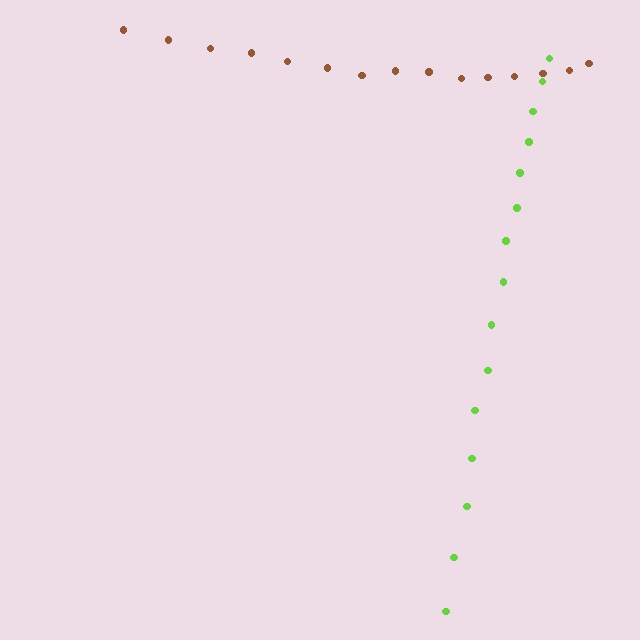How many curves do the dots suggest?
There are 2 distinct paths.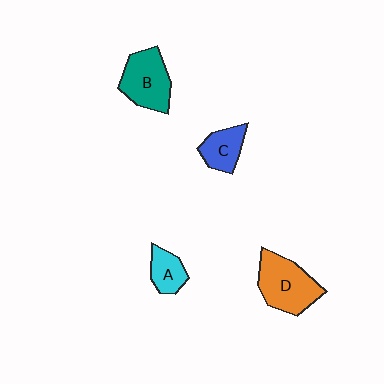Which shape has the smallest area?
Shape A (cyan).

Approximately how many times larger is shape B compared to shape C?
Approximately 1.6 times.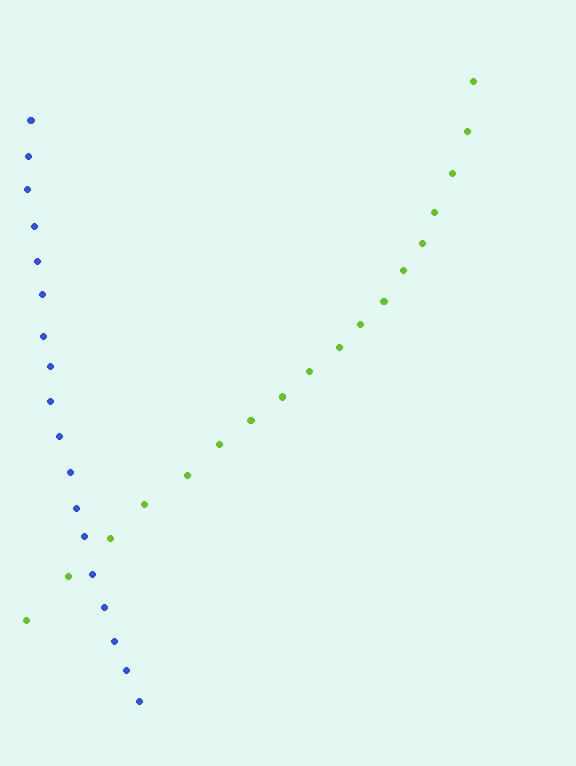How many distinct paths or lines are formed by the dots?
There are 2 distinct paths.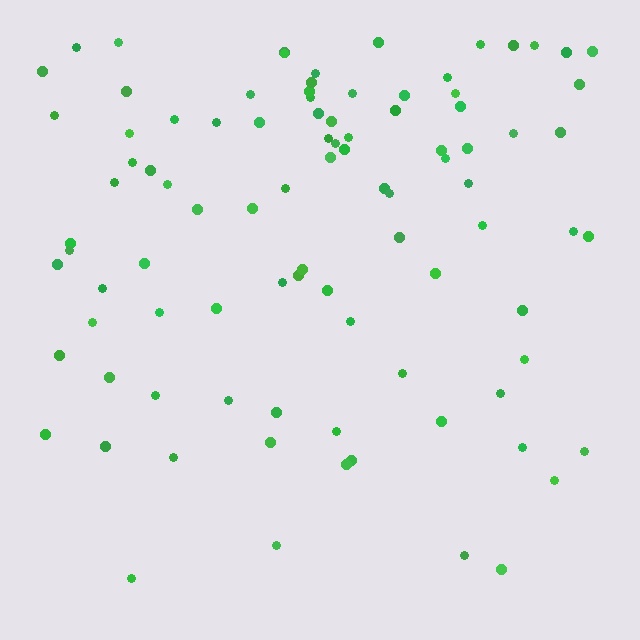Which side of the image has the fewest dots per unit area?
The bottom.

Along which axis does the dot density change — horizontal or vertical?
Vertical.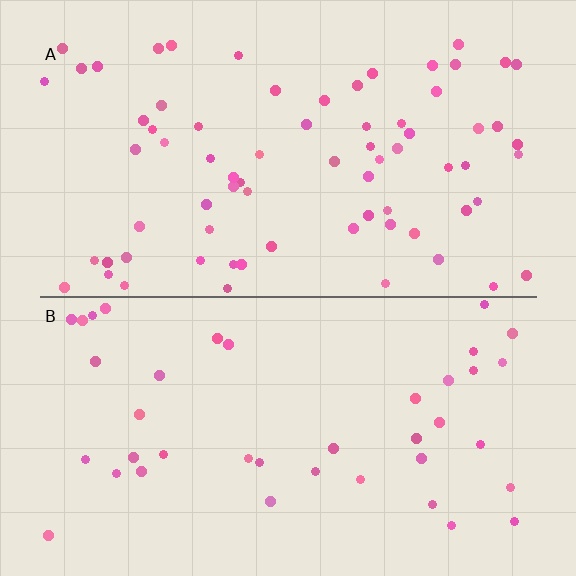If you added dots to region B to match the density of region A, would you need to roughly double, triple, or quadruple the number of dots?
Approximately double.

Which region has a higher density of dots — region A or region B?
A (the top).